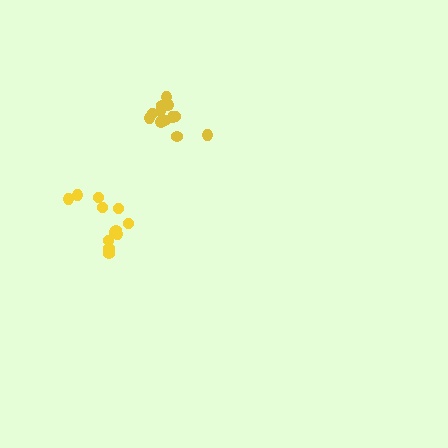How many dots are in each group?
Group 1: 13 dots, Group 2: 12 dots (25 total).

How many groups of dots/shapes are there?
There are 2 groups.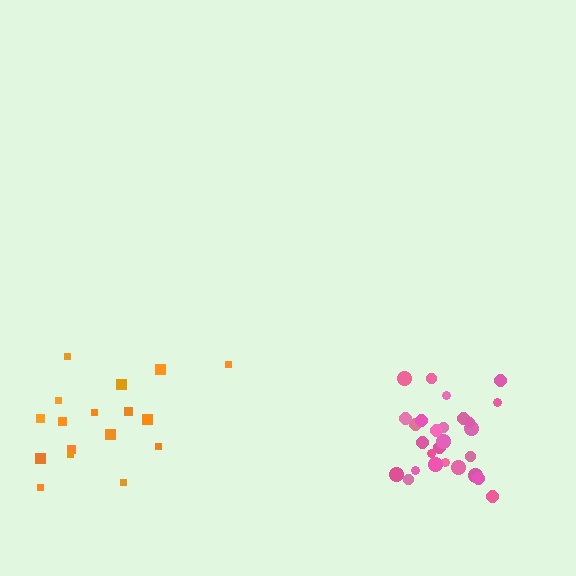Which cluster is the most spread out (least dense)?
Orange.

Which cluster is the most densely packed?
Pink.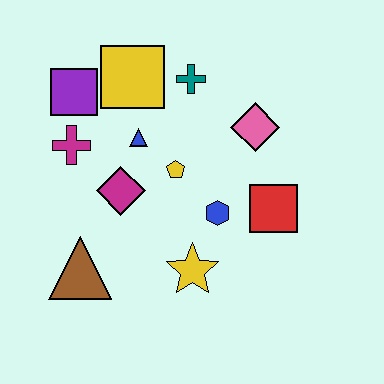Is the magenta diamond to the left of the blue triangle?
Yes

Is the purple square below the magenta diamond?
No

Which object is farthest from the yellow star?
The purple square is farthest from the yellow star.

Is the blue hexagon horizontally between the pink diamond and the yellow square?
Yes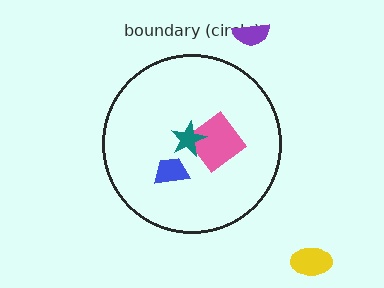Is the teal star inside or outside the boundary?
Inside.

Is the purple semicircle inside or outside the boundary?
Outside.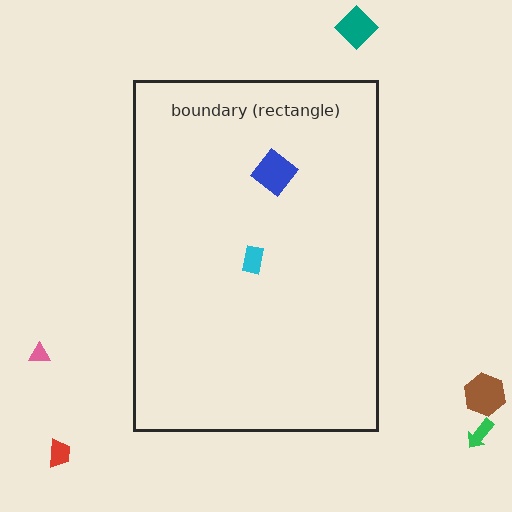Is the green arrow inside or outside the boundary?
Outside.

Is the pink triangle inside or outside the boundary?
Outside.